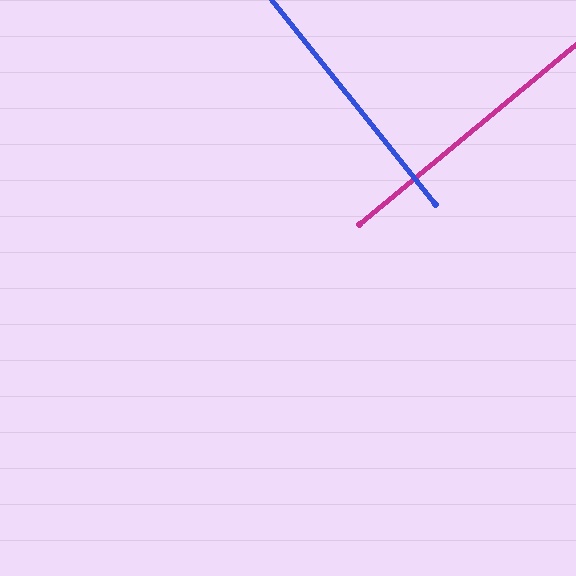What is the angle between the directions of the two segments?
Approximately 89 degrees.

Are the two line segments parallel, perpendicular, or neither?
Perpendicular — they meet at approximately 89°.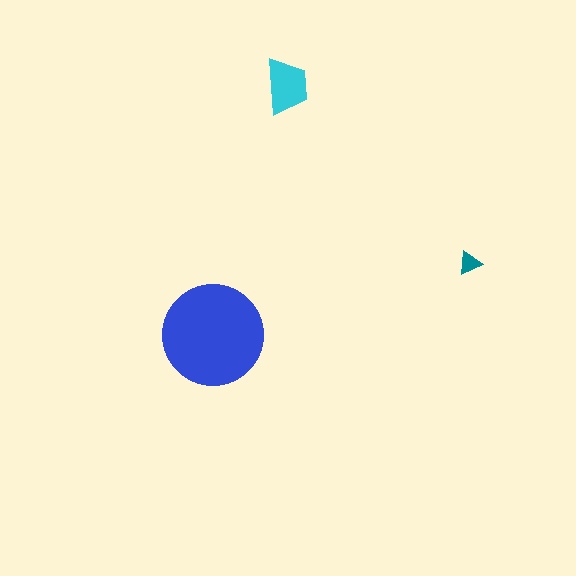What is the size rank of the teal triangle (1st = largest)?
3rd.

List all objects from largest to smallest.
The blue circle, the cyan trapezoid, the teal triangle.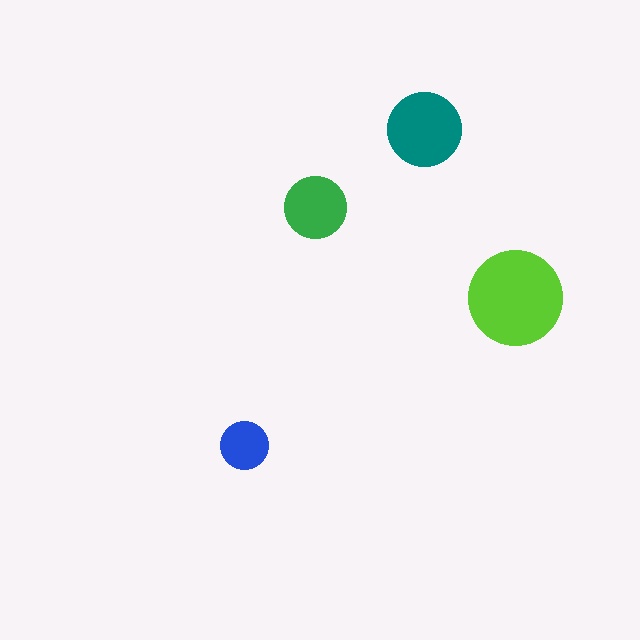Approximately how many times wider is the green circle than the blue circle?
About 1.5 times wider.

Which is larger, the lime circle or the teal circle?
The lime one.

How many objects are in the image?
There are 4 objects in the image.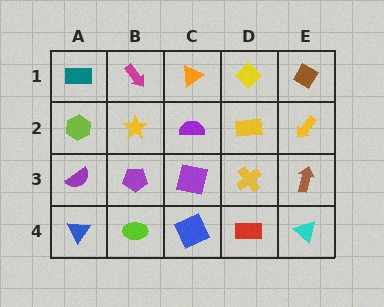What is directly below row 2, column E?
A brown arrow.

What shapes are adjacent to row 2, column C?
An orange triangle (row 1, column C), a purple square (row 3, column C), a yellow star (row 2, column B), a yellow rectangle (row 2, column D).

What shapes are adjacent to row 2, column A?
A teal rectangle (row 1, column A), a purple semicircle (row 3, column A), a yellow star (row 2, column B).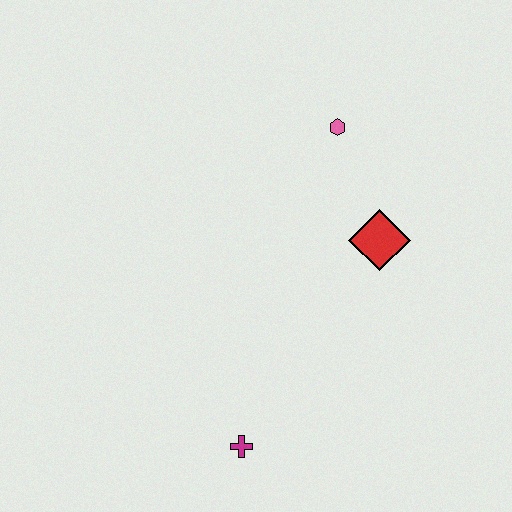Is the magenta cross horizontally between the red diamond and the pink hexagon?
No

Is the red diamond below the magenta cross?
No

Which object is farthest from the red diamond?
The magenta cross is farthest from the red diamond.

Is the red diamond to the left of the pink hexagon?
No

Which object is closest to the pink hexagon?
The red diamond is closest to the pink hexagon.